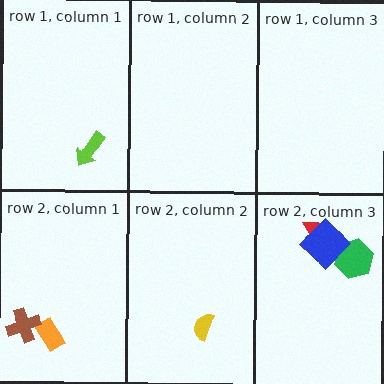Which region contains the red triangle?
The row 2, column 3 region.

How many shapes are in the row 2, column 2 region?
1.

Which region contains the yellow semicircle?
The row 2, column 2 region.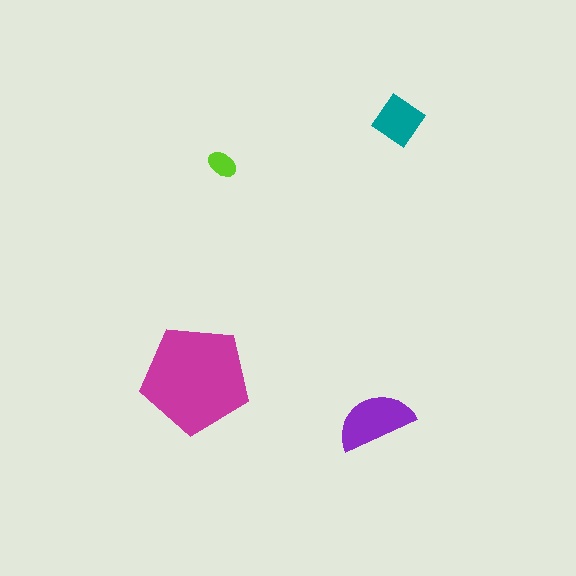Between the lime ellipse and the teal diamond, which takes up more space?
The teal diamond.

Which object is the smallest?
The lime ellipse.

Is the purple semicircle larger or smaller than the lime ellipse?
Larger.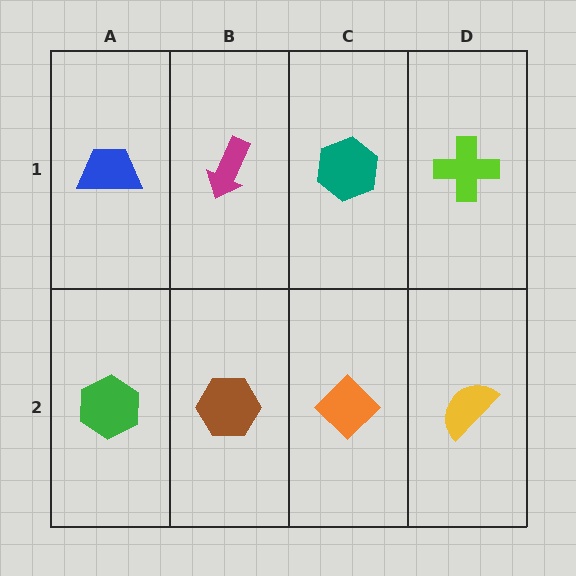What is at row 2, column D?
A yellow semicircle.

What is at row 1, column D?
A lime cross.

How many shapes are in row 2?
4 shapes.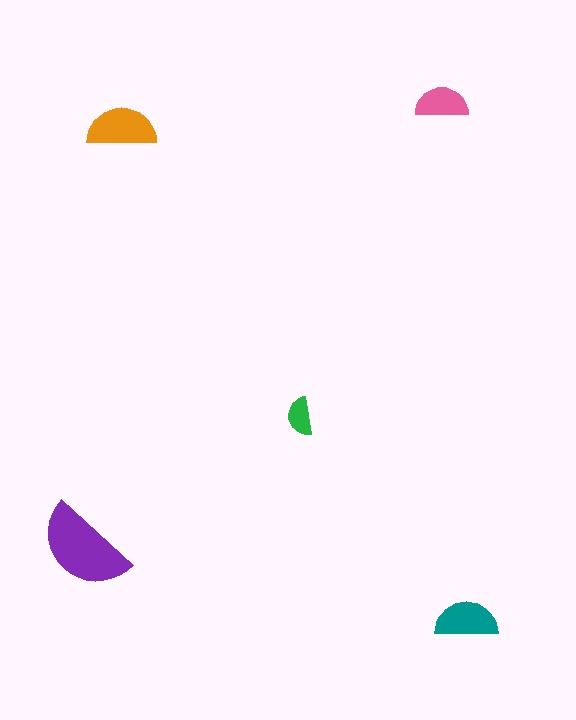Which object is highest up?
The pink semicircle is topmost.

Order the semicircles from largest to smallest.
the purple one, the orange one, the teal one, the pink one, the green one.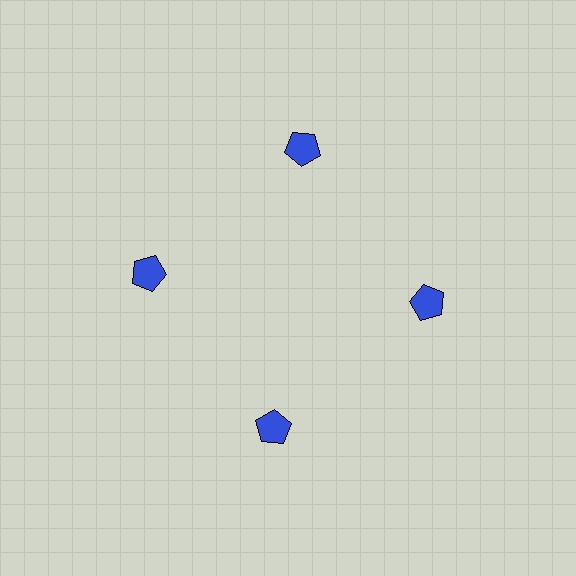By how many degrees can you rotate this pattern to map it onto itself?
The pattern maps onto itself every 90 degrees of rotation.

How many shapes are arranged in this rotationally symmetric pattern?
There are 4 shapes, arranged in 4 groups of 1.